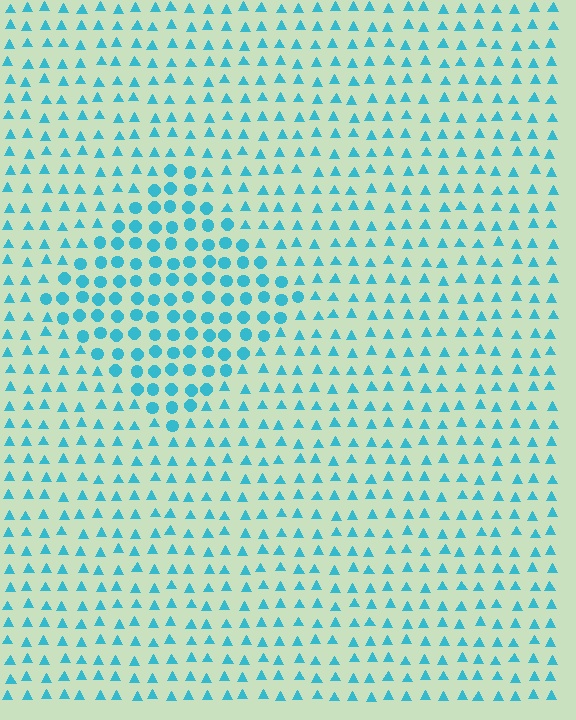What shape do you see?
I see a diamond.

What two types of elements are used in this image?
The image uses circles inside the diamond region and triangles outside it.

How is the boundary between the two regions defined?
The boundary is defined by a change in element shape: circles inside vs. triangles outside. All elements share the same color and spacing.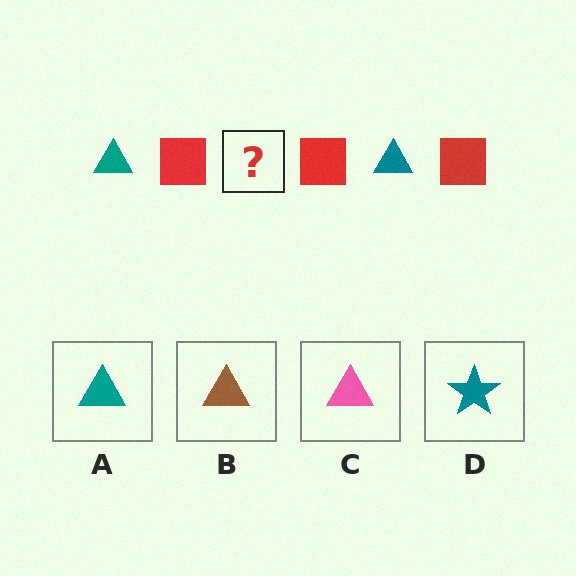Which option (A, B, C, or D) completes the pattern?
A.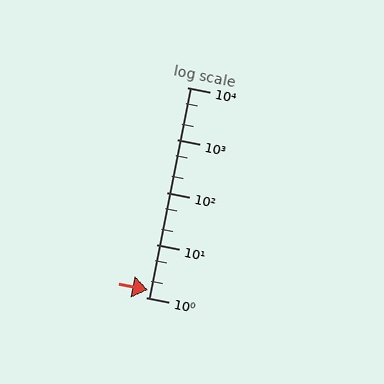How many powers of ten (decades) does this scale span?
The scale spans 4 decades, from 1 to 10000.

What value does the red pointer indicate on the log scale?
The pointer indicates approximately 1.4.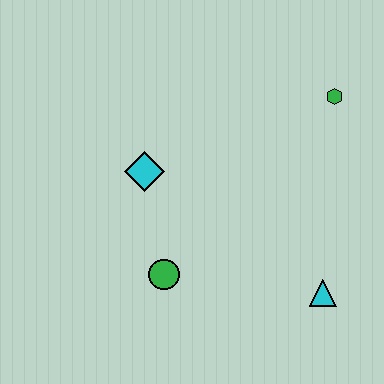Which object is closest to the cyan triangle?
The green circle is closest to the cyan triangle.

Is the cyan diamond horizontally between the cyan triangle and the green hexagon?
No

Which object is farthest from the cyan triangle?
The cyan diamond is farthest from the cyan triangle.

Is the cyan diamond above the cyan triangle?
Yes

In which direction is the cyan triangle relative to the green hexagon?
The cyan triangle is below the green hexagon.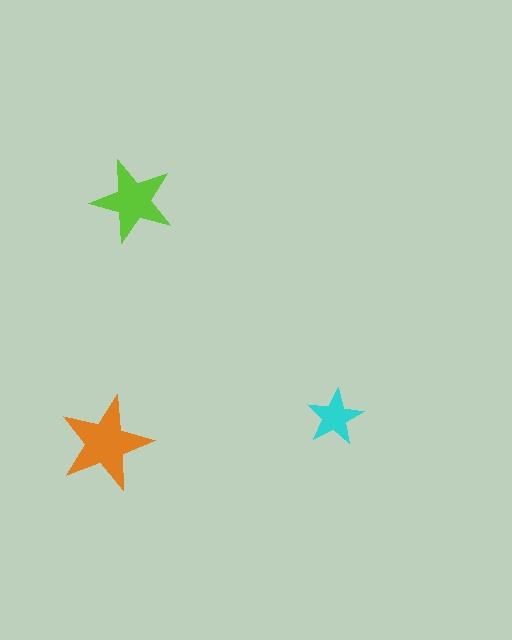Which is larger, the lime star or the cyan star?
The lime one.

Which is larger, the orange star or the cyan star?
The orange one.